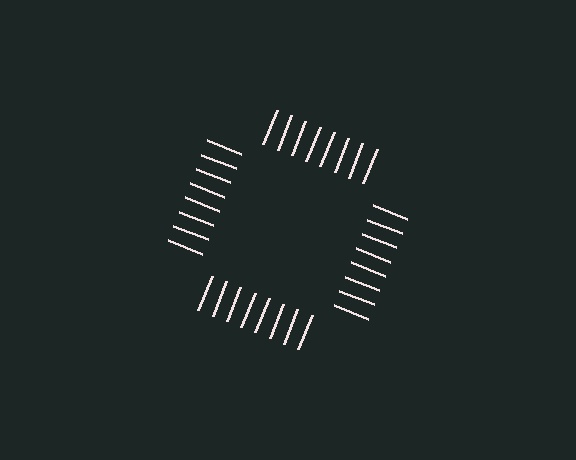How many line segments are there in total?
32 — 8 along each of the 4 edges.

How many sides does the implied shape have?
4 sides — the line-ends trace a square.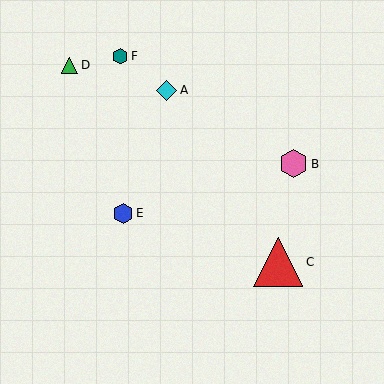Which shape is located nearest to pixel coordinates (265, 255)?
The red triangle (labeled C) at (278, 262) is nearest to that location.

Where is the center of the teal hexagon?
The center of the teal hexagon is at (120, 56).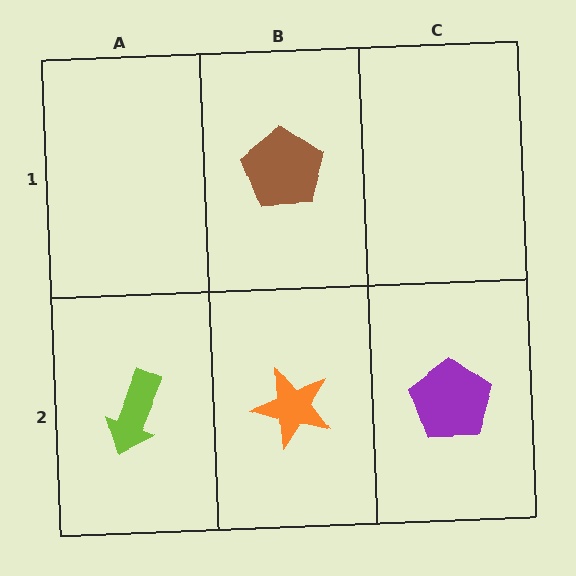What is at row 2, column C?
A purple pentagon.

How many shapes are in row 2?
3 shapes.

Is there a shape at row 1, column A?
No, that cell is empty.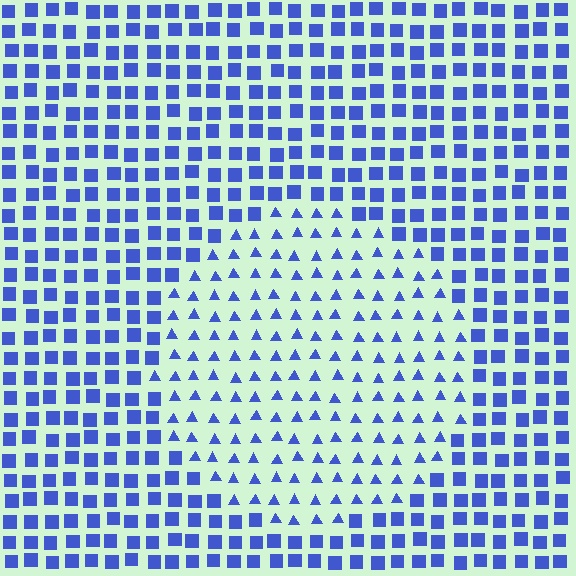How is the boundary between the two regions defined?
The boundary is defined by a change in element shape: triangles inside vs. squares outside. All elements share the same color and spacing.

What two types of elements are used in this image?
The image uses triangles inside the circle region and squares outside it.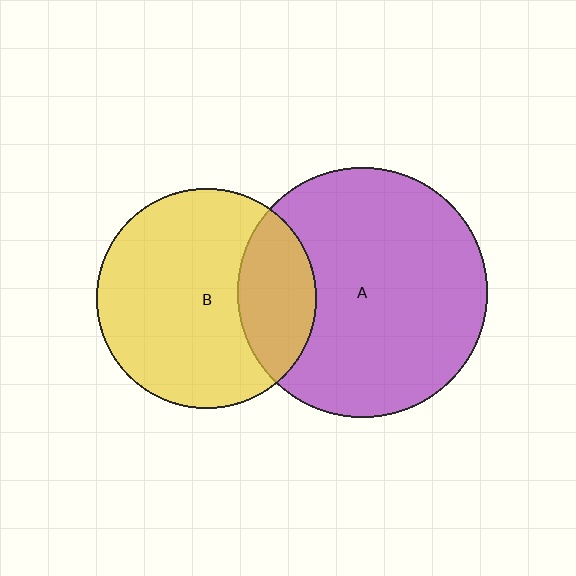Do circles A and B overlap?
Yes.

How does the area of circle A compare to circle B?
Approximately 1.3 times.